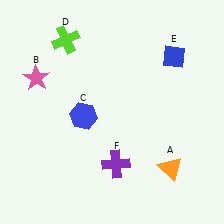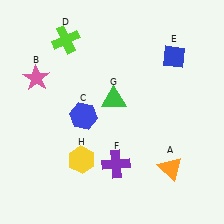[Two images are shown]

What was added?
A green triangle (G), a yellow hexagon (H) were added in Image 2.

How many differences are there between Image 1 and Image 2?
There are 2 differences between the two images.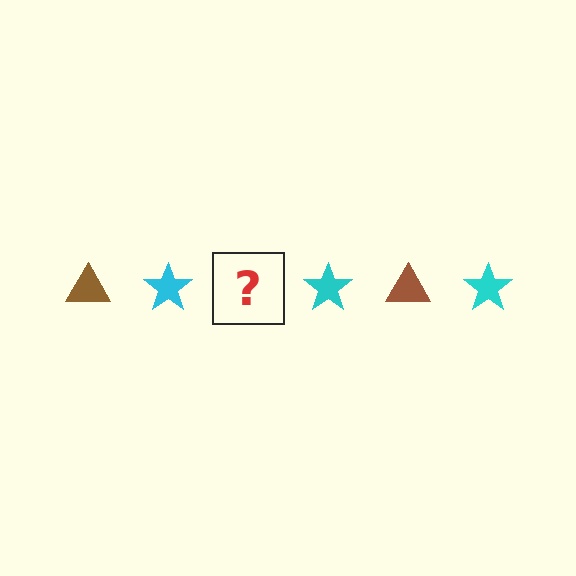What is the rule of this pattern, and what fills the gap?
The rule is that the pattern alternates between brown triangle and cyan star. The gap should be filled with a brown triangle.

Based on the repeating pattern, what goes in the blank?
The blank should be a brown triangle.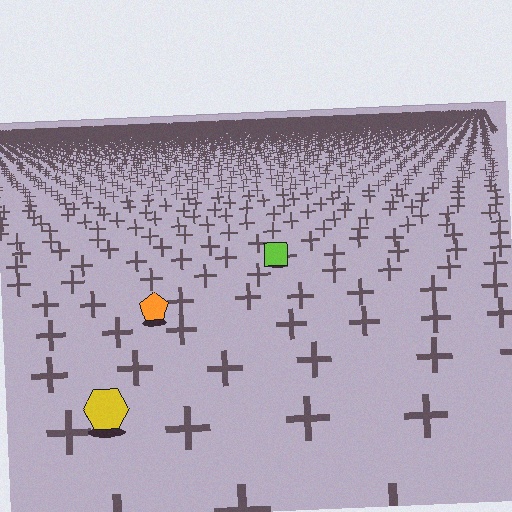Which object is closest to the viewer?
The yellow hexagon is closest. The texture marks near it are larger and more spread out.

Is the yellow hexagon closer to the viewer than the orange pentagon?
Yes. The yellow hexagon is closer — you can tell from the texture gradient: the ground texture is coarser near it.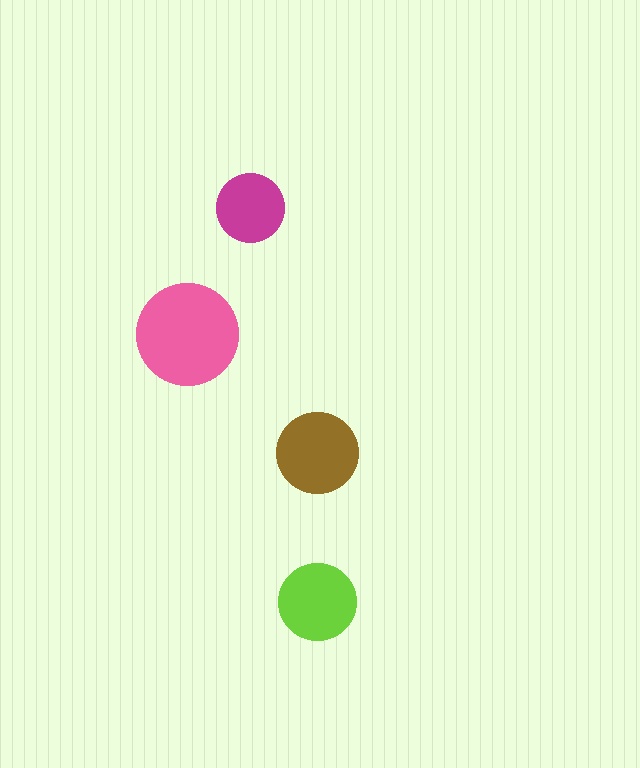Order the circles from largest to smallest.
the pink one, the brown one, the lime one, the magenta one.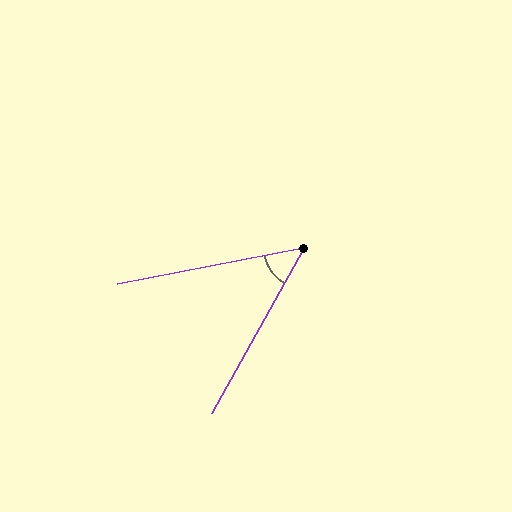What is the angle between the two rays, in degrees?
Approximately 50 degrees.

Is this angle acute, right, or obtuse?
It is acute.